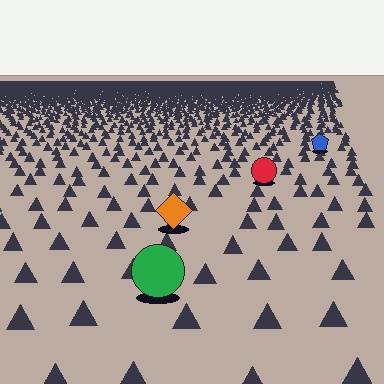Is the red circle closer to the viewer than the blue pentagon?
Yes. The red circle is closer — you can tell from the texture gradient: the ground texture is coarser near it.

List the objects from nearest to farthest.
From nearest to farthest: the green circle, the orange diamond, the red circle, the blue pentagon.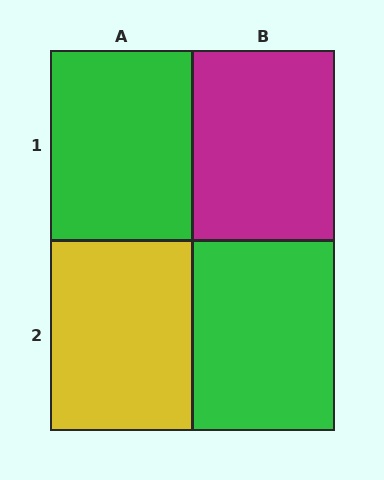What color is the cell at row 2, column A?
Yellow.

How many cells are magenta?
1 cell is magenta.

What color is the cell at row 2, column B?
Green.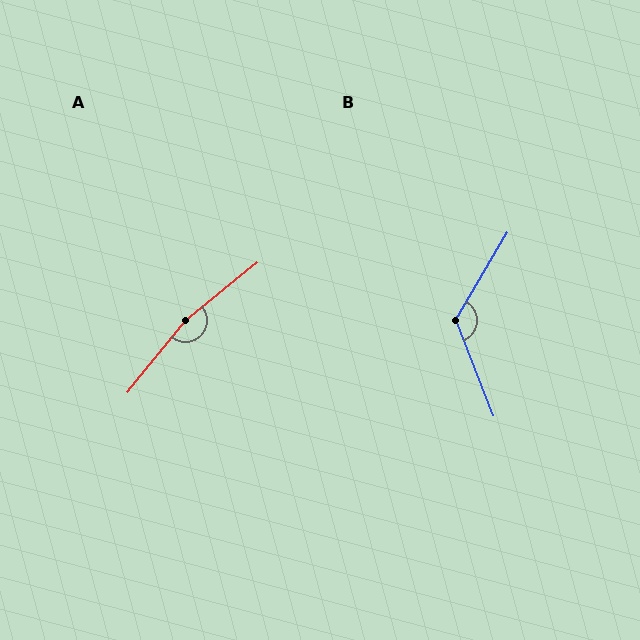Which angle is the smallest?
B, at approximately 128 degrees.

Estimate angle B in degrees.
Approximately 128 degrees.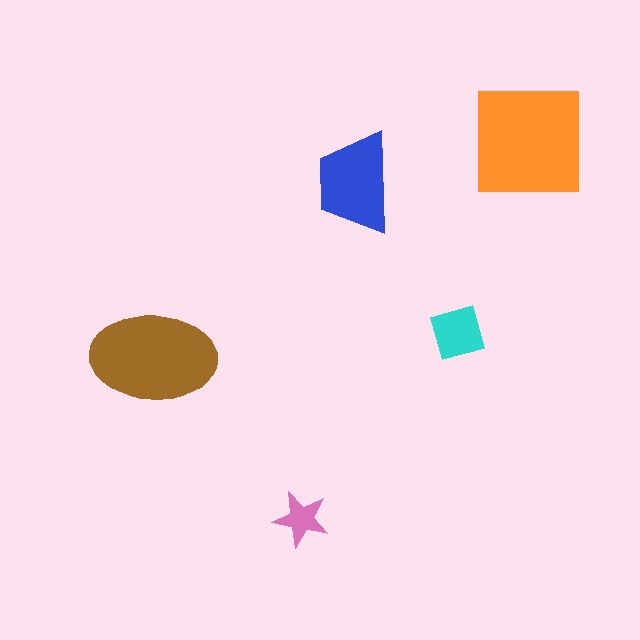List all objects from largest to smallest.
The orange square, the brown ellipse, the blue trapezoid, the cyan diamond, the pink star.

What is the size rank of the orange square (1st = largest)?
1st.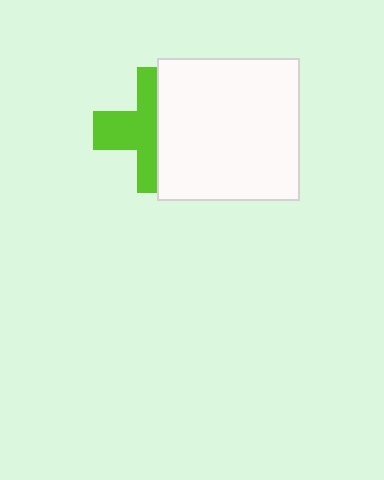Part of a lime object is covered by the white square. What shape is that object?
It is a cross.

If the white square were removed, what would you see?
You would see the complete lime cross.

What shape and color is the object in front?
The object in front is a white square.